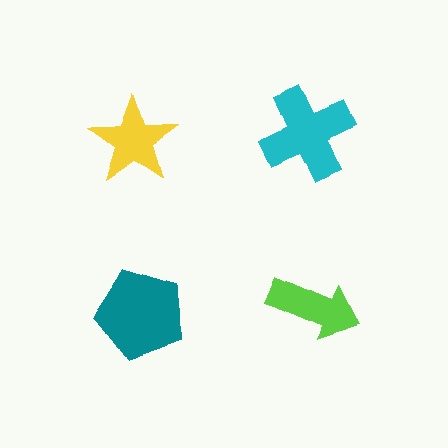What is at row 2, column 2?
A lime arrow.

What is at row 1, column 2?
A cyan cross.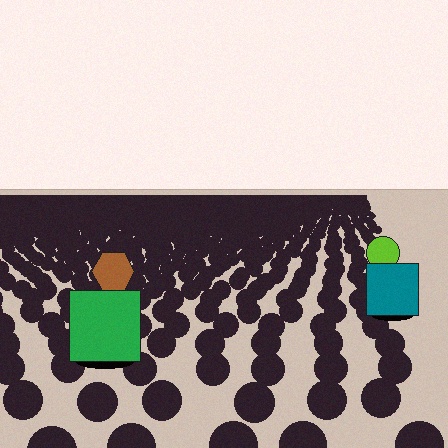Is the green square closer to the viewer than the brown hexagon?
Yes. The green square is closer — you can tell from the texture gradient: the ground texture is coarser near it.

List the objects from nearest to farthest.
From nearest to farthest: the green square, the teal square, the brown hexagon, the lime circle.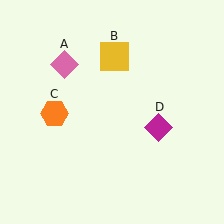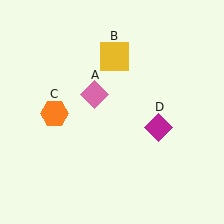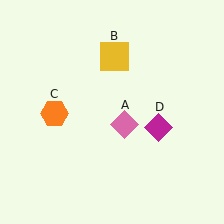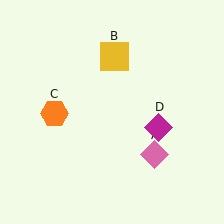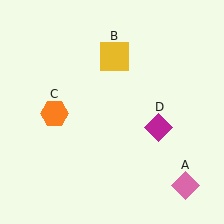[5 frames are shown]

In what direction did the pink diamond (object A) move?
The pink diamond (object A) moved down and to the right.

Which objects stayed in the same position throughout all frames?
Yellow square (object B) and orange hexagon (object C) and magenta diamond (object D) remained stationary.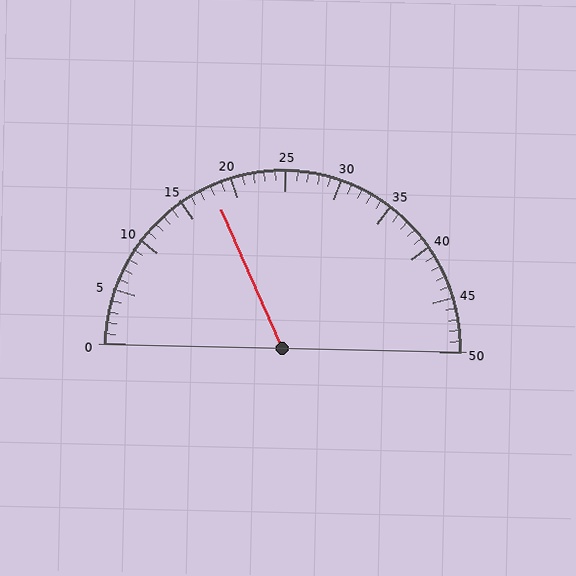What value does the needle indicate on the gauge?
The needle indicates approximately 18.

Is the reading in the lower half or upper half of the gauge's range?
The reading is in the lower half of the range (0 to 50).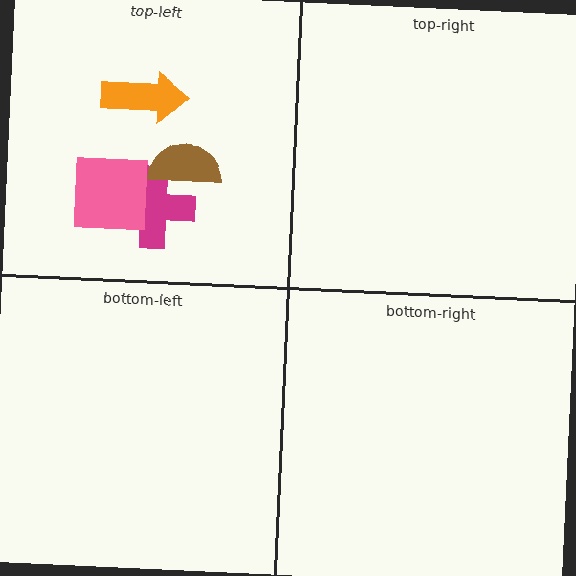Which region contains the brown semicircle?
The top-left region.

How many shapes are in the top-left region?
4.